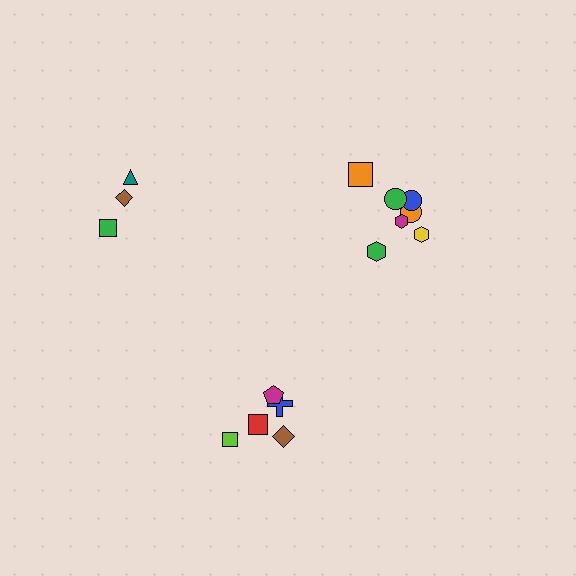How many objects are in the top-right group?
There are 7 objects.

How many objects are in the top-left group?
There are 3 objects.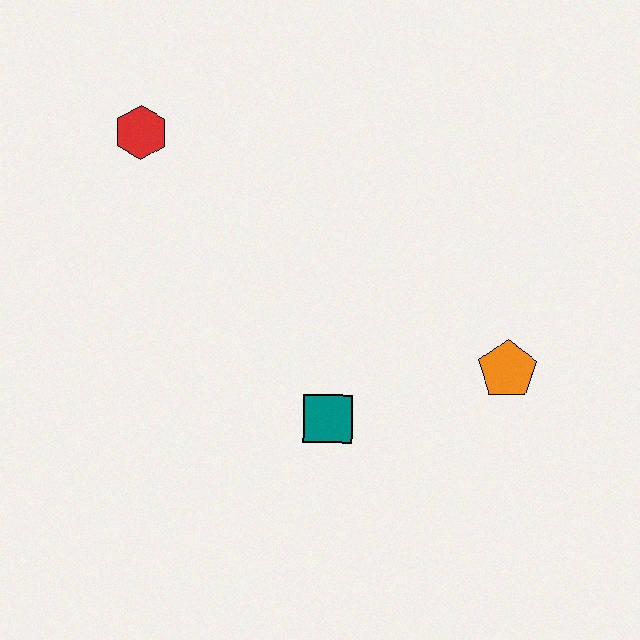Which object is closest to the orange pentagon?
The teal square is closest to the orange pentagon.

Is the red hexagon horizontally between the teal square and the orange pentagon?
No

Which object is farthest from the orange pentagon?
The red hexagon is farthest from the orange pentagon.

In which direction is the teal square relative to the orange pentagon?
The teal square is to the left of the orange pentagon.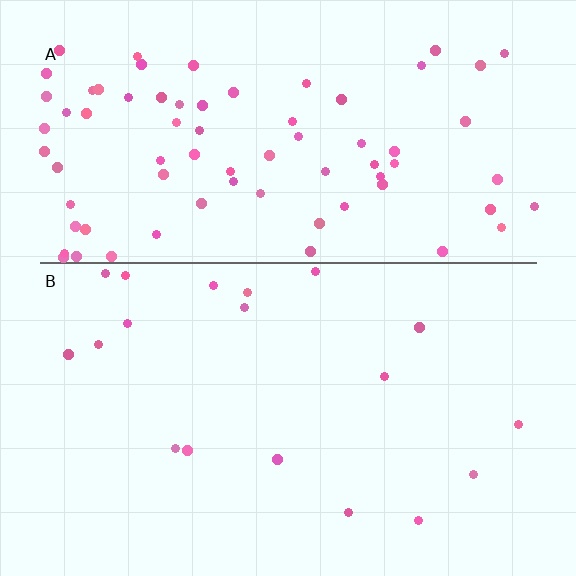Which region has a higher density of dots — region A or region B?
A (the top).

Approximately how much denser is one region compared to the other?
Approximately 4.1× — region A over region B.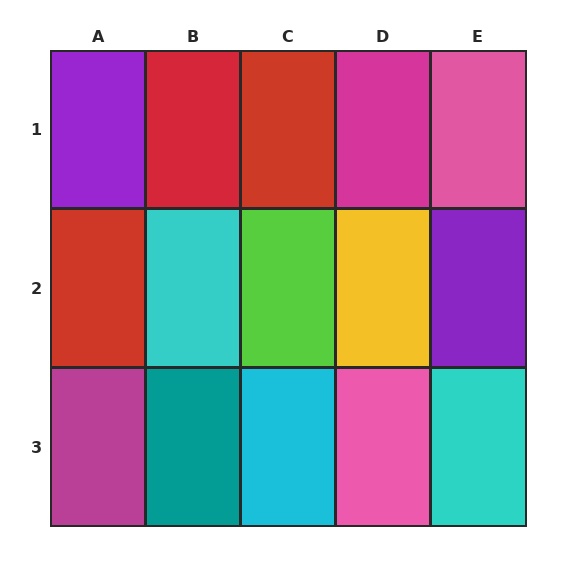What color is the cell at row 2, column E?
Purple.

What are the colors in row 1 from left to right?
Purple, red, red, magenta, pink.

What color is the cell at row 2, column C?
Lime.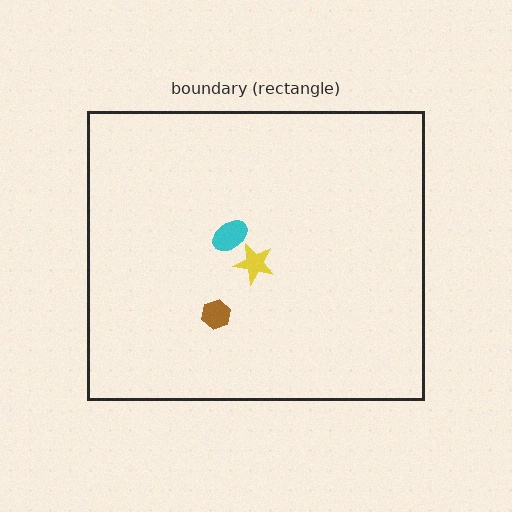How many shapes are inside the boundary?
3 inside, 0 outside.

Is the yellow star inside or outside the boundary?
Inside.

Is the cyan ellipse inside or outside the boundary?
Inside.